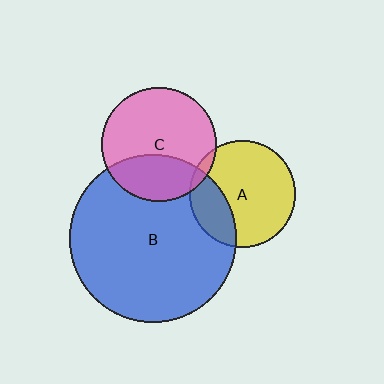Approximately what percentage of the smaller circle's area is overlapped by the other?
Approximately 25%.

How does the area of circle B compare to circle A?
Approximately 2.5 times.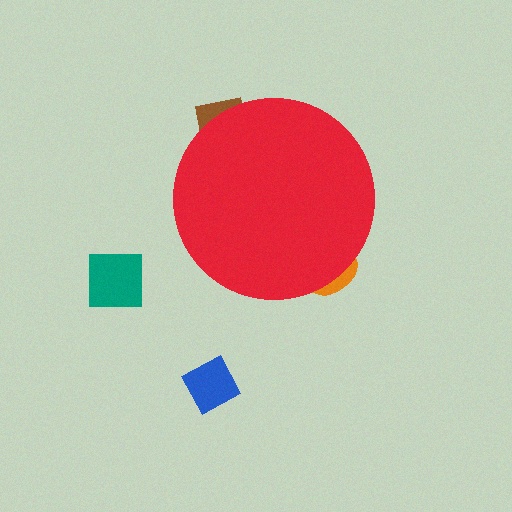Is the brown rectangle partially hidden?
Yes, the brown rectangle is partially hidden behind the red circle.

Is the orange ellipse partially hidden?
Yes, the orange ellipse is partially hidden behind the red circle.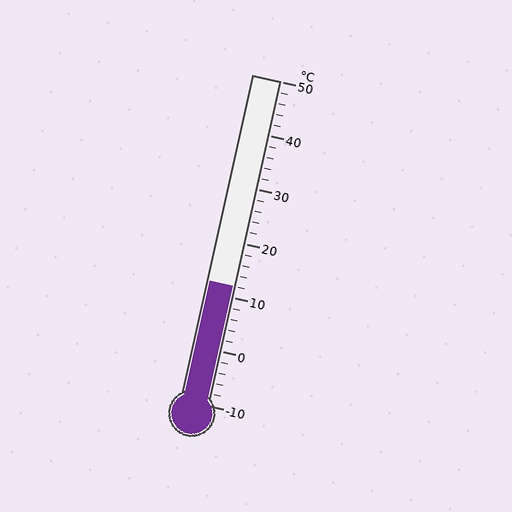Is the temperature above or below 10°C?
The temperature is above 10°C.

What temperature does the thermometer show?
The thermometer shows approximately 12°C.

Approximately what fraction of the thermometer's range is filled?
The thermometer is filled to approximately 35% of its range.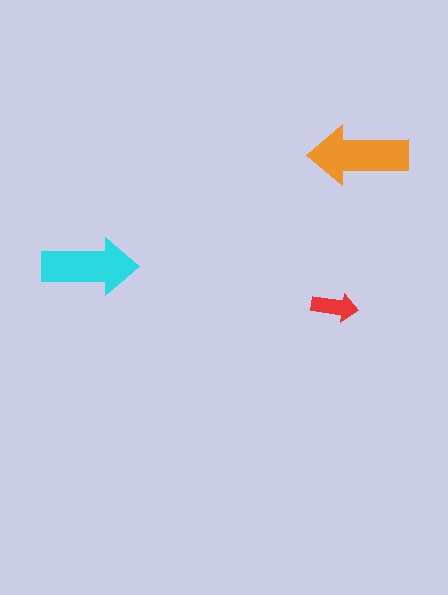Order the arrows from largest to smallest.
the orange one, the cyan one, the red one.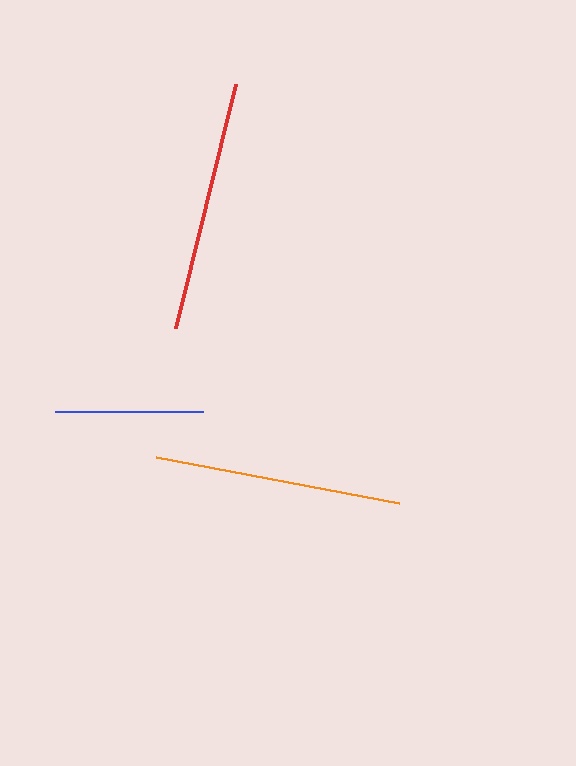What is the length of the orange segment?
The orange segment is approximately 247 pixels long.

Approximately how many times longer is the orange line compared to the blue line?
The orange line is approximately 1.7 times the length of the blue line.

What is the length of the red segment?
The red segment is approximately 251 pixels long.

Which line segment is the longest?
The red line is the longest at approximately 251 pixels.